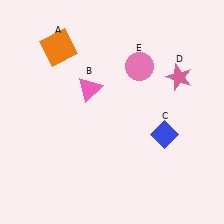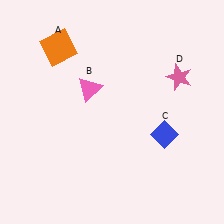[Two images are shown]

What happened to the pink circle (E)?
The pink circle (E) was removed in Image 2. It was in the top-right area of Image 1.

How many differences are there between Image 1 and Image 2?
There is 1 difference between the two images.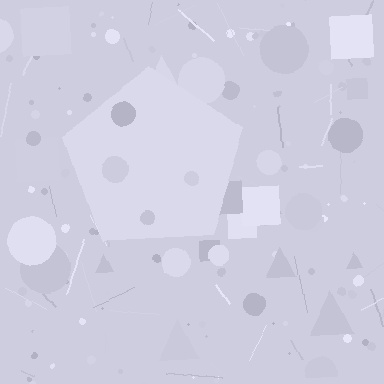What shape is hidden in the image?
A pentagon is hidden in the image.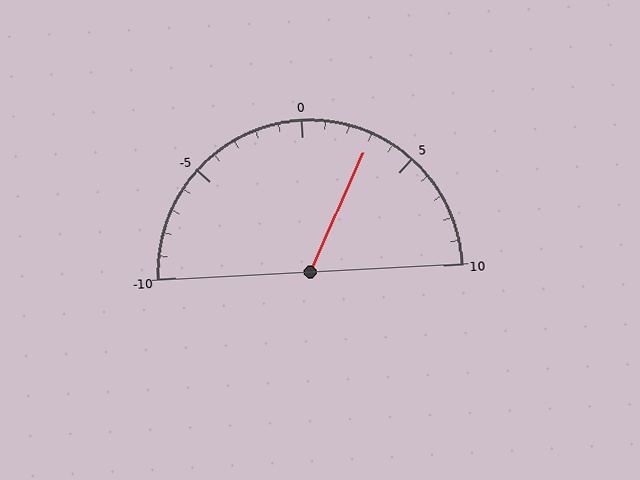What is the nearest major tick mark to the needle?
The nearest major tick mark is 5.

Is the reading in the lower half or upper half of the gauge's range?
The reading is in the upper half of the range (-10 to 10).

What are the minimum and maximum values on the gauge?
The gauge ranges from -10 to 10.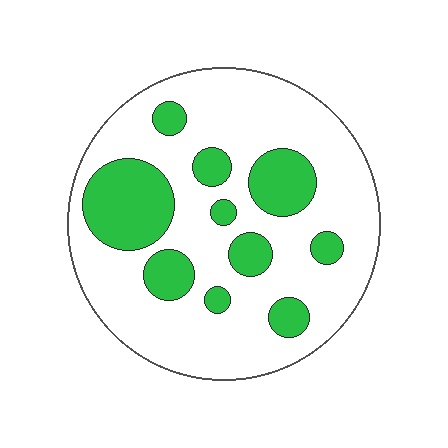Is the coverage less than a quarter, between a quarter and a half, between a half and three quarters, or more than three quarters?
Between a quarter and a half.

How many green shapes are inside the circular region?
10.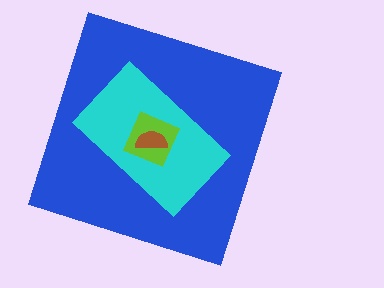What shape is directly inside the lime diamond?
The brown semicircle.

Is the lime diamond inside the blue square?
Yes.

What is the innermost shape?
The brown semicircle.